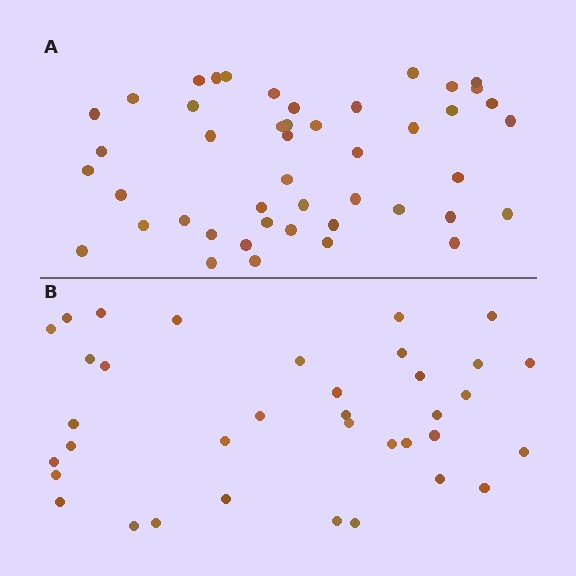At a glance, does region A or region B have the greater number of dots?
Region A (the top region) has more dots.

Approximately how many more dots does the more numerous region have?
Region A has roughly 10 or so more dots than region B.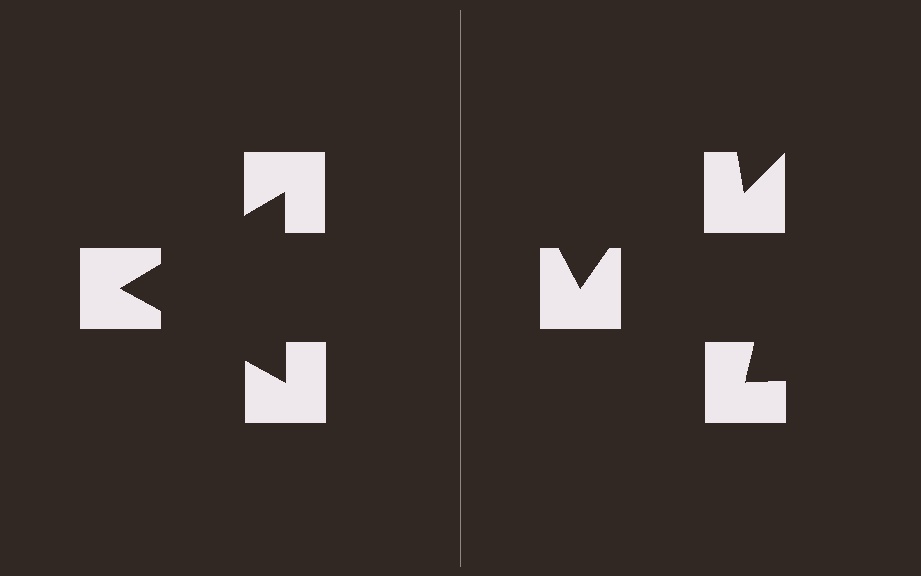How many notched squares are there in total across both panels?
6 — 3 on each side.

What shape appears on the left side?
An illusory triangle.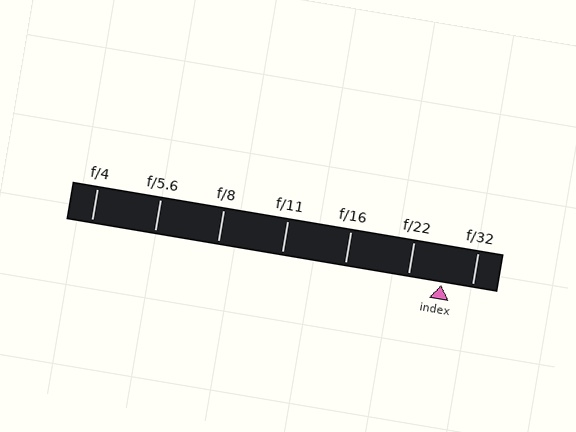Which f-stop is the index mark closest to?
The index mark is closest to f/32.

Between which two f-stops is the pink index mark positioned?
The index mark is between f/22 and f/32.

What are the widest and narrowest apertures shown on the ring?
The widest aperture shown is f/4 and the narrowest is f/32.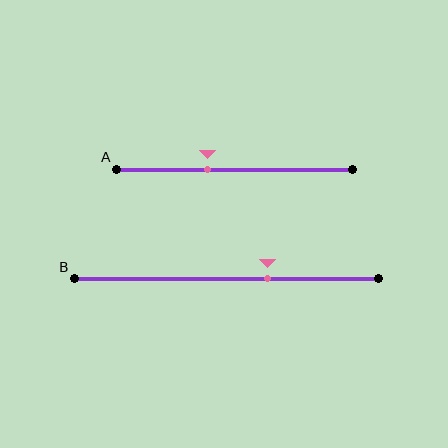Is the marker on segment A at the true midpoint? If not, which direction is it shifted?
No, the marker on segment A is shifted to the left by about 11% of the segment length.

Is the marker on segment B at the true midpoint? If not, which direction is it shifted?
No, the marker on segment B is shifted to the right by about 14% of the segment length.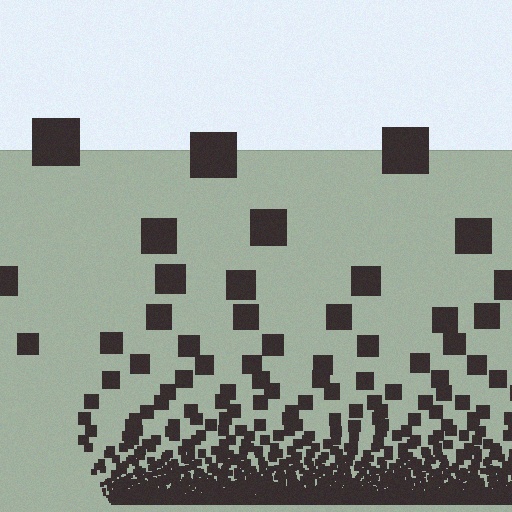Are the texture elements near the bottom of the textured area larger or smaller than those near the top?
Smaller. The gradient is inverted — elements near the bottom are smaller and denser.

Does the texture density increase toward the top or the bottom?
Density increases toward the bottom.